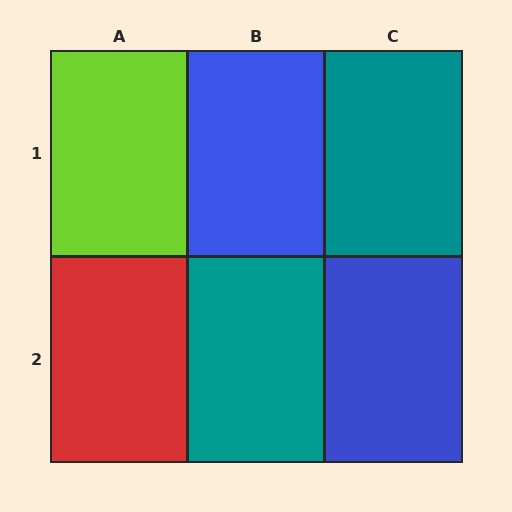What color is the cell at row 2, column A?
Red.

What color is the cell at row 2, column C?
Blue.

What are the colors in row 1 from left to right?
Lime, blue, teal.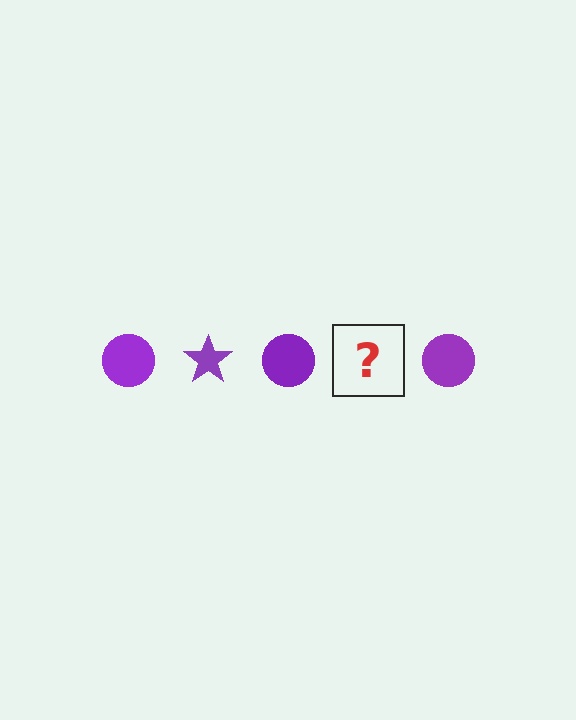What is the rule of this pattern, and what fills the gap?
The rule is that the pattern cycles through circle, star shapes in purple. The gap should be filled with a purple star.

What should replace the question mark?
The question mark should be replaced with a purple star.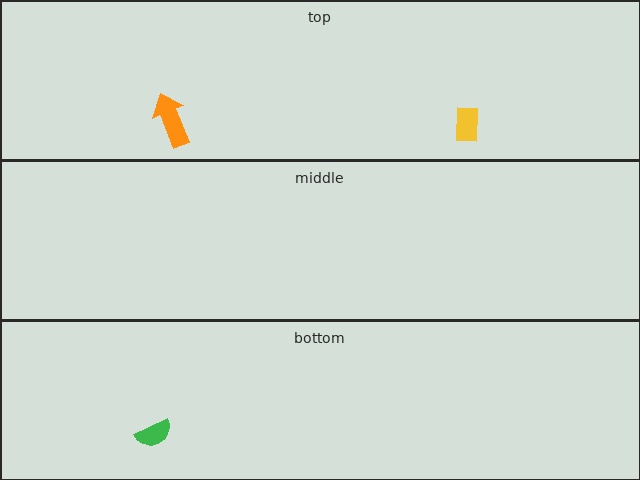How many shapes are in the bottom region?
1.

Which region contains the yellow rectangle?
The top region.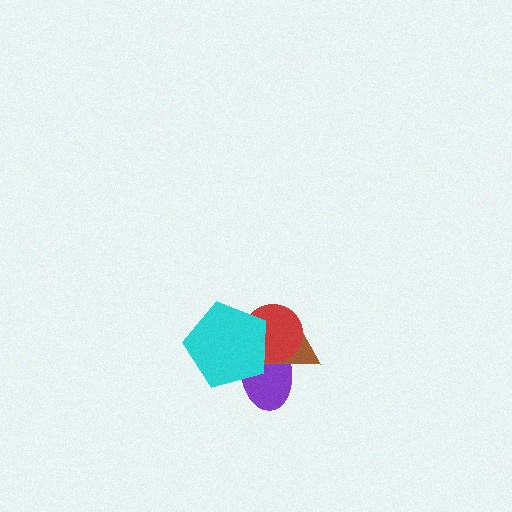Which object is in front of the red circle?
The cyan pentagon is in front of the red circle.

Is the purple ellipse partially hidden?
Yes, it is partially covered by another shape.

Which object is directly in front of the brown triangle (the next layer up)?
The red circle is directly in front of the brown triangle.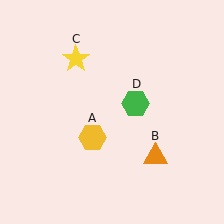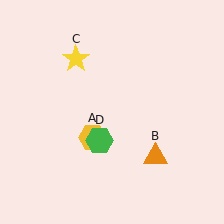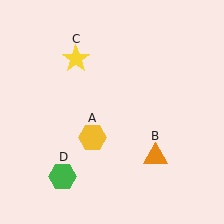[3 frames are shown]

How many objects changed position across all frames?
1 object changed position: green hexagon (object D).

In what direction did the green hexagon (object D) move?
The green hexagon (object D) moved down and to the left.